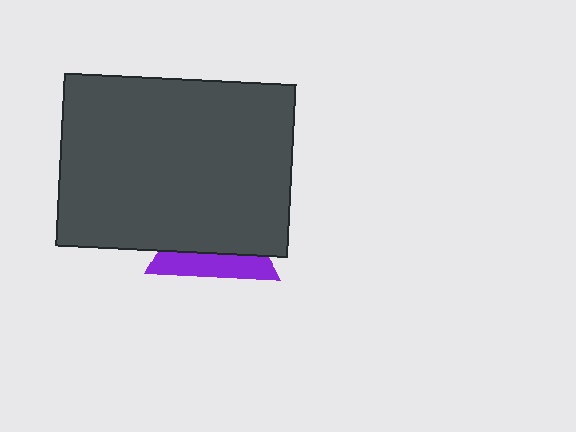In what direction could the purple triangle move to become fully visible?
The purple triangle could move down. That would shift it out from behind the dark gray rectangle entirely.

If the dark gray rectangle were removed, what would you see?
You would see the complete purple triangle.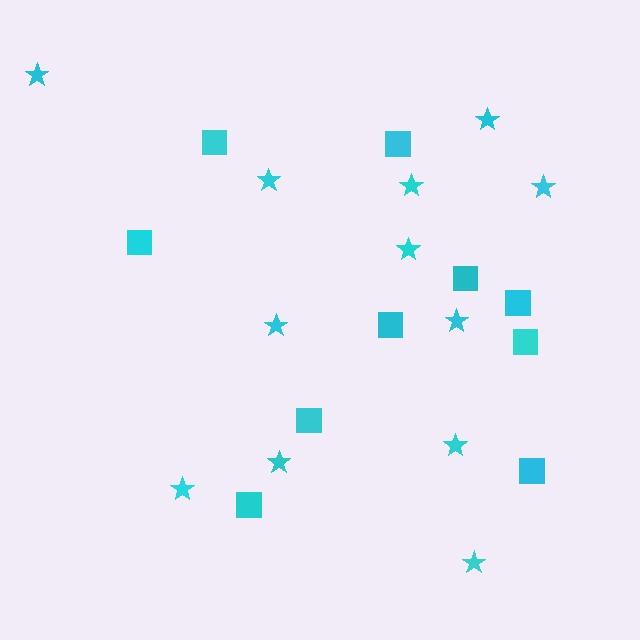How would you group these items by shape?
There are 2 groups: one group of squares (10) and one group of stars (12).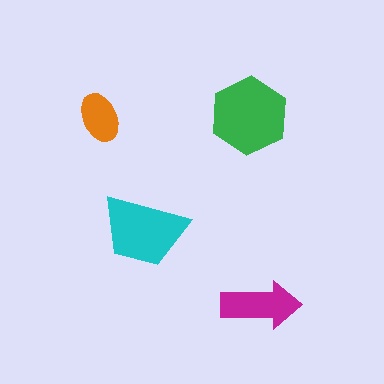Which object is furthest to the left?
The orange ellipse is leftmost.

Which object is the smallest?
The orange ellipse.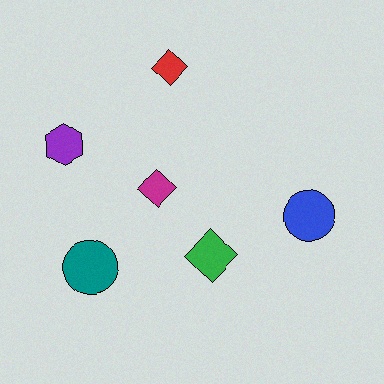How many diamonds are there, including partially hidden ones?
There are 3 diamonds.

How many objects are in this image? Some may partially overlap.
There are 6 objects.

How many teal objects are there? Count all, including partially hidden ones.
There is 1 teal object.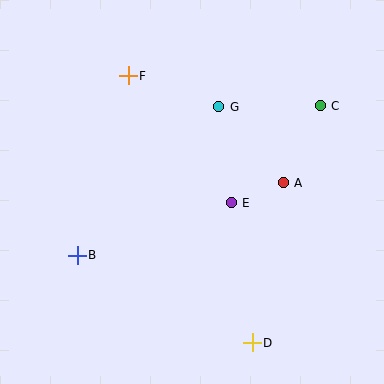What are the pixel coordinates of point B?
Point B is at (77, 255).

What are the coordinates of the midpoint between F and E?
The midpoint between F and E is at (180, 139).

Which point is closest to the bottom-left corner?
Point B is closest to the bottom-left corner.